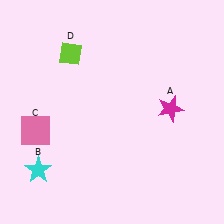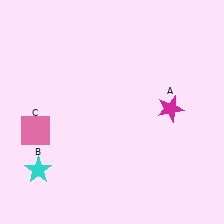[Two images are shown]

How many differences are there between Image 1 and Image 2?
There is 1 difference between the two images.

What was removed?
The lime diamond (D) was removed in Image 2.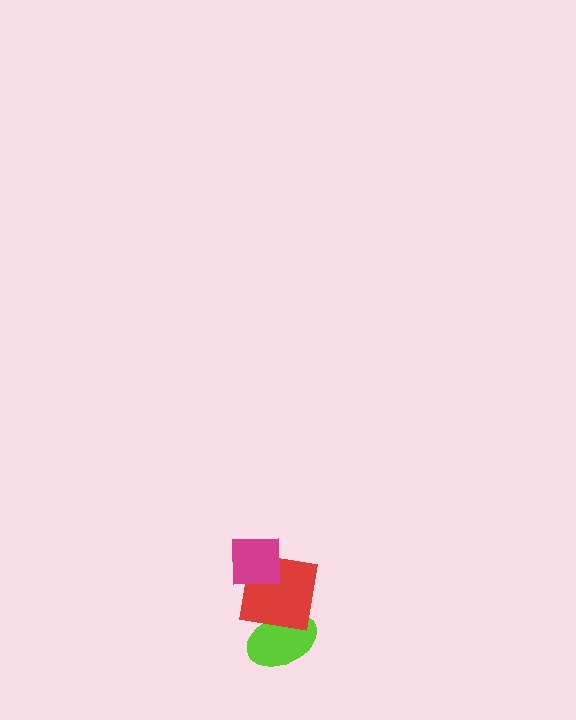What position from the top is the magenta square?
The magenta square is 1st from the top.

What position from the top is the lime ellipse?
The lime ellipse is 3rd from the top.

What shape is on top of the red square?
The magenta square is on top of the red square.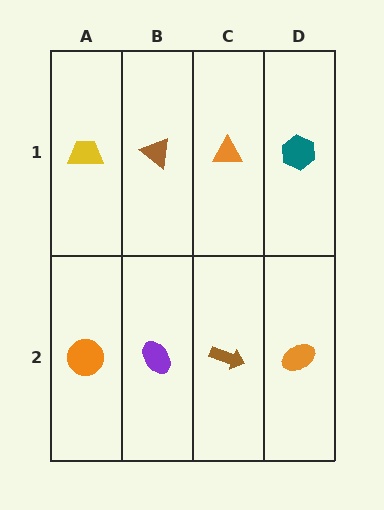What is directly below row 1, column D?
An orange ellipse.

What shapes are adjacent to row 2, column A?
A yellow trapezoid (row 1, column A), a purple ellipse (row 2, column B).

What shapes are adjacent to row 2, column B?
A brown triangle (row 1, column B), an orange circle (row 2, column A), a brown arrow (row 2, column C).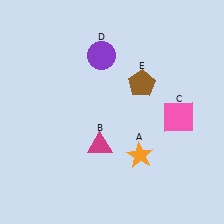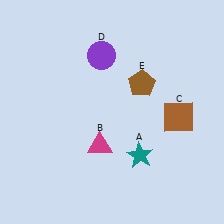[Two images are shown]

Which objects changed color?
A changed from orange to teal. C changed from pink to brown.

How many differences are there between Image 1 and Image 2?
There are 2 differences between the two images.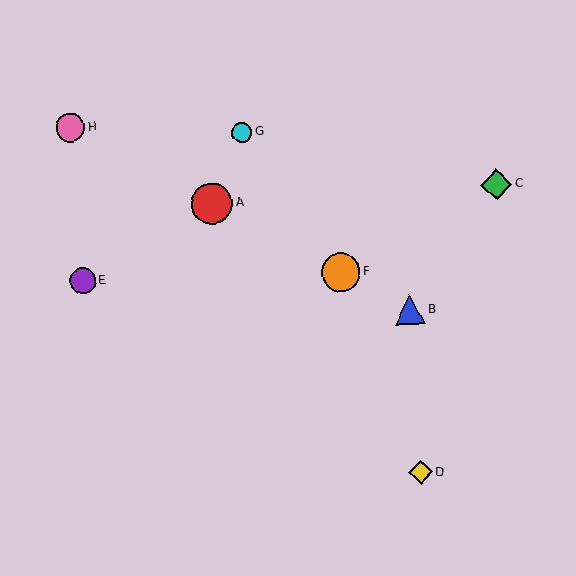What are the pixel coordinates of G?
Object G is at (242, 132).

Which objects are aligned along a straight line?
Objects A, B, F, H are aligned along a straight line.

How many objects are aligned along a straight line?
4 objects (A, B, F, H) are aligned along a straight line.